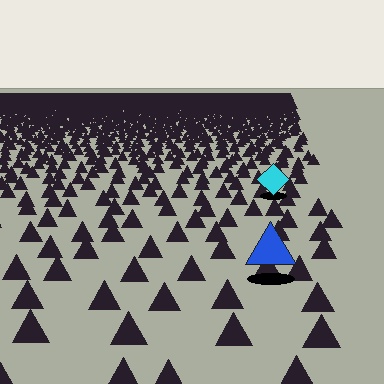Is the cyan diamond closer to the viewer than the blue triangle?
No. The blue triangle is closer — you can tell from the texture gradient: the ground texture is coarser near it.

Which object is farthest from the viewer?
The cyan diamond is farthest from the viewer. It appears smaller and the ground texture around it is denser.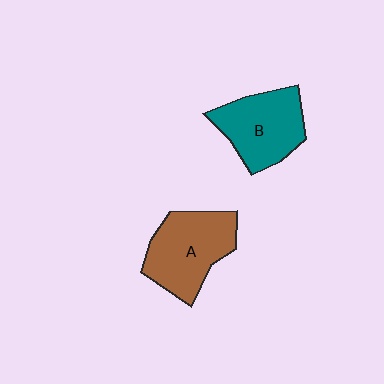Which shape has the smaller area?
Shape B (teal).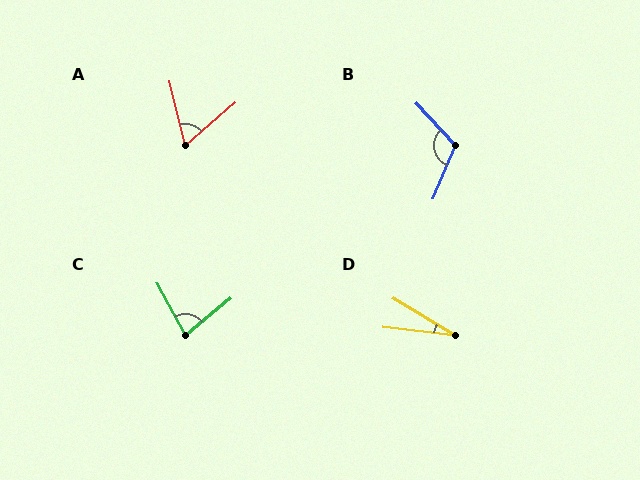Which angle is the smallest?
D, at approximately 24 degrees.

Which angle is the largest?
B, at approximately 114 degrees.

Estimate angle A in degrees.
Approximately 62 degrees.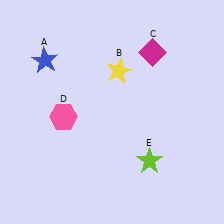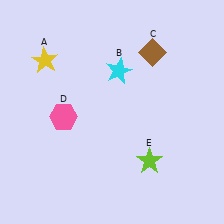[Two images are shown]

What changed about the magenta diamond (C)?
In Image 1, C is magenta. In Image 2, it changed to brown.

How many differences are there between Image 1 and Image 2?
There are 3 differences between the two images.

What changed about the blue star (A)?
In Image 1, A is blue. In Image 2, it changed to yellow.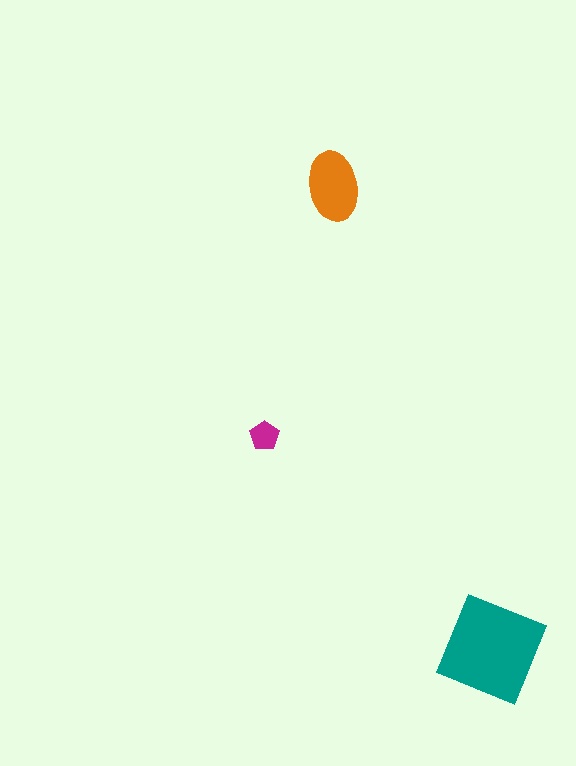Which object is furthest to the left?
The magenta pentagon is leftmost.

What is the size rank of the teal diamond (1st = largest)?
1st.